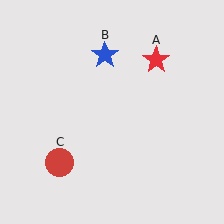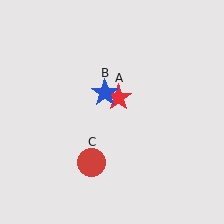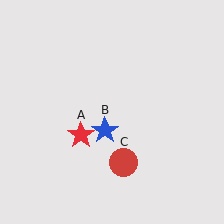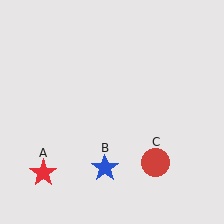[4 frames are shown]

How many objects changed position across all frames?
3 objects changed position: red star (object A), blue star (object B), red circle (object C).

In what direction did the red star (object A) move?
The red star (object A) moved down and to the left.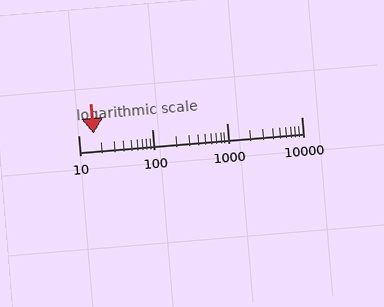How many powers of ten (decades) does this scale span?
The scale spans 3 decades, from 10 to 10000.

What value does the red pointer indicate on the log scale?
The pointer indicates approximately 16.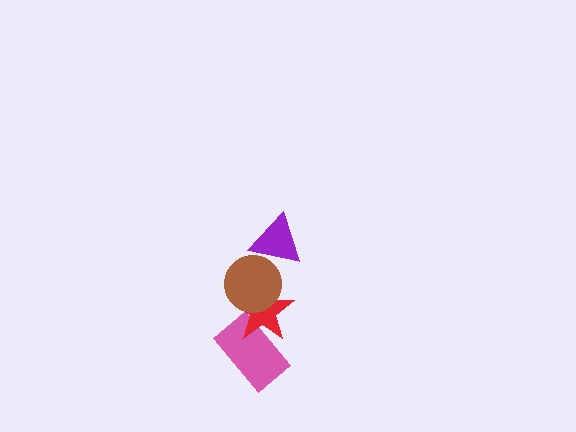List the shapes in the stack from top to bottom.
From top to bottom: the purple triangle, the brown circle, the red star, the pink rectangle.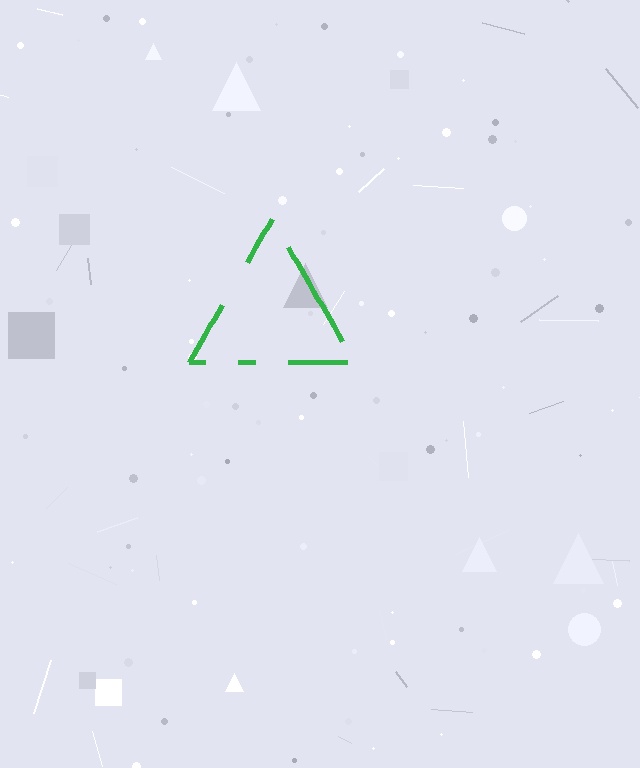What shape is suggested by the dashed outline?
The dashed outline suggests a triangle.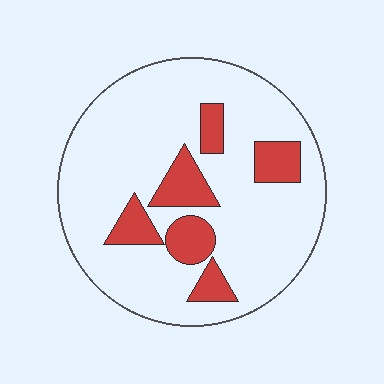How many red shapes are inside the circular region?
6.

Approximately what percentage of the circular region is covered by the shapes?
Approximately 20%.